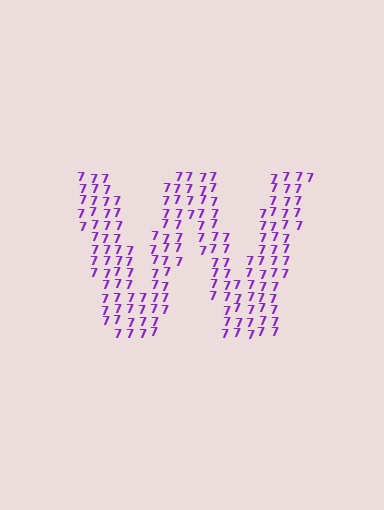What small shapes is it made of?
It is made of small digit 7's.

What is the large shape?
The large shape is the letter W.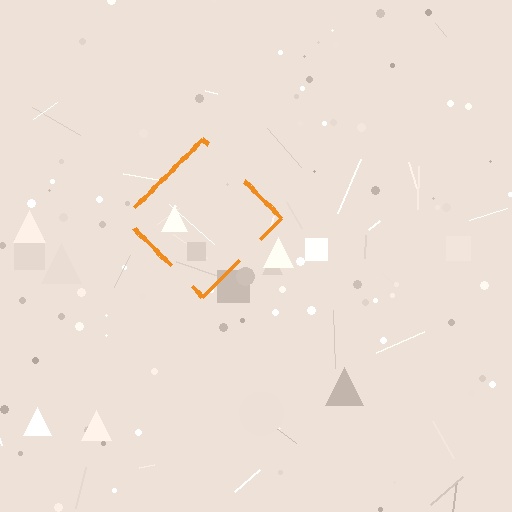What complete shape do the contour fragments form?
The contour fragments form a diamond.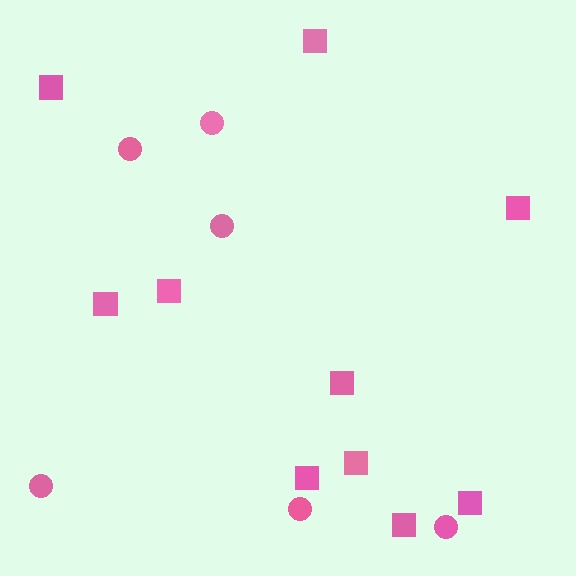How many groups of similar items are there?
There are 2 groups: one group of circles (6) and one group of squares (10).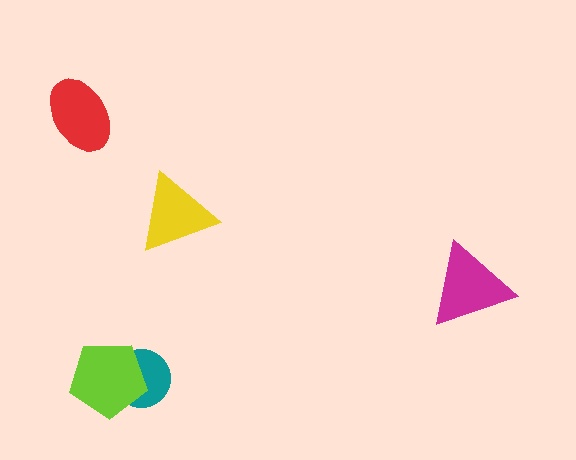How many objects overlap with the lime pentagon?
1 object overlaps with the lime pentagon.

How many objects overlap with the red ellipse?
0 objects overlap with the red ellipse.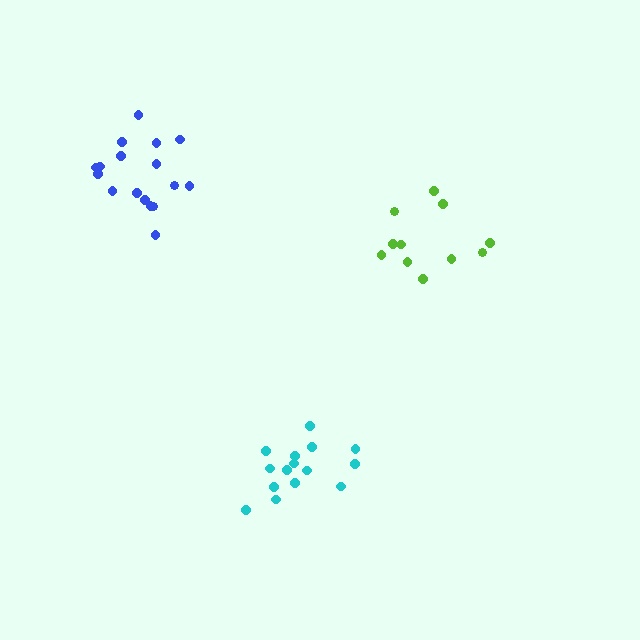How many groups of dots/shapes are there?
There are 3 groups.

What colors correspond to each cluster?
The clusters are colored: cyan, lime, blue.